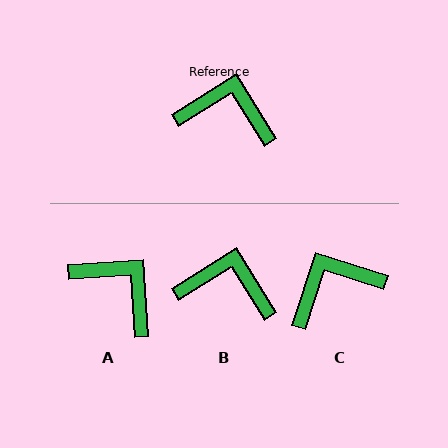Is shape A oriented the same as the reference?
No, it is off by about 28 degrees.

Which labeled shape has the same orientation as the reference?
B.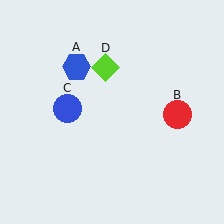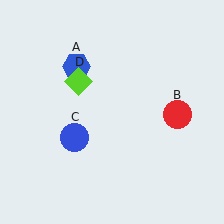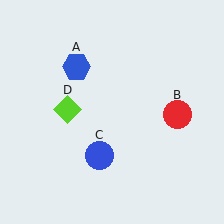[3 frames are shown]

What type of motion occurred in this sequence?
The blue circle (object C), lime diamond (object D) rotated counterclockwise around the center of the scene.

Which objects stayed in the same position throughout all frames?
Blue hexagon (object A) and red circle (object B) remained stationary.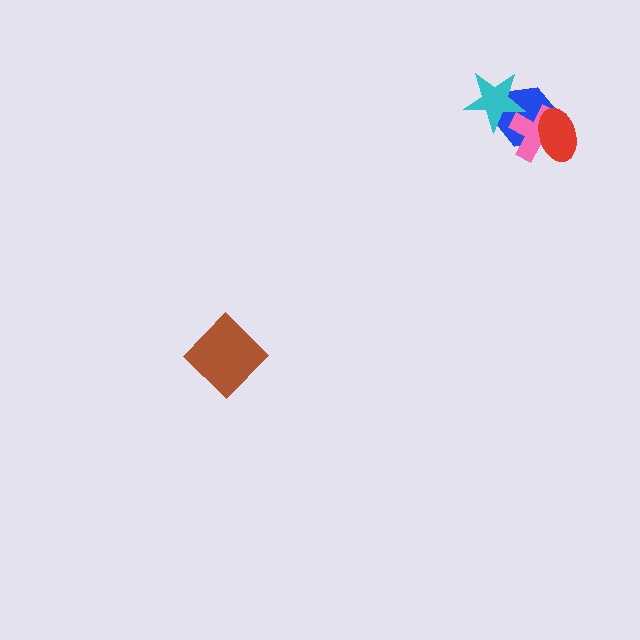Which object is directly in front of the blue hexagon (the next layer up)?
The pink cross is directly in front of the blue hexagon.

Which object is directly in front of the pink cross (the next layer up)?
The red ellipse is directly in front of the pink cross.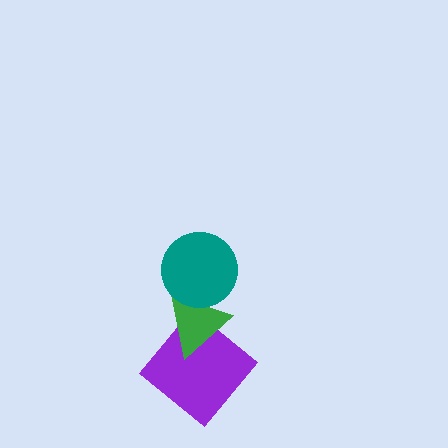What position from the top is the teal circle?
The teal circle is 1st from the top.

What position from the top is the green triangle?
The green triangle is 2nd from the top.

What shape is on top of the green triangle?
The teal circle is on top of the green triangle.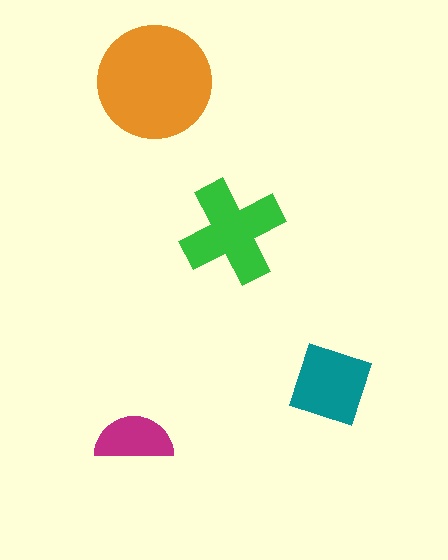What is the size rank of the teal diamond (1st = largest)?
3rd.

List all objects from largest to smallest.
The orange circle, the green cross, the teal diamond, the magenta semicircle.